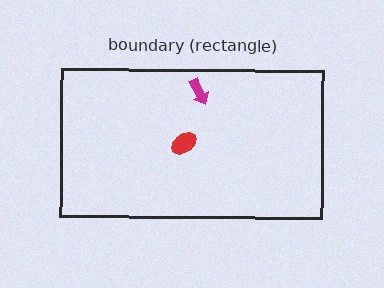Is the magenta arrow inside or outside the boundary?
Inside.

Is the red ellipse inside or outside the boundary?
Inside.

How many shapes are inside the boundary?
2 inside, 0 outside.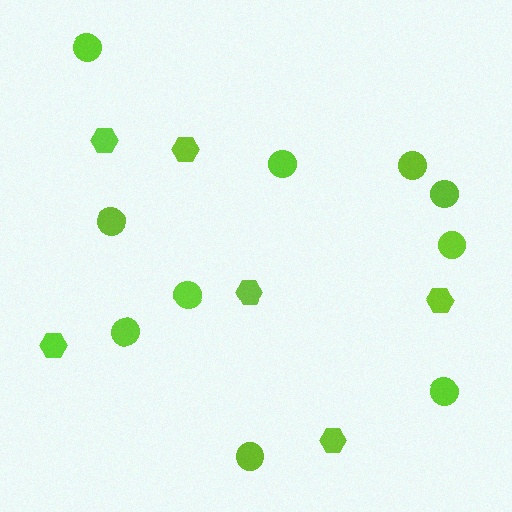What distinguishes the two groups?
There are 2 groups: one group of circles (10) and one group of hexagons (6).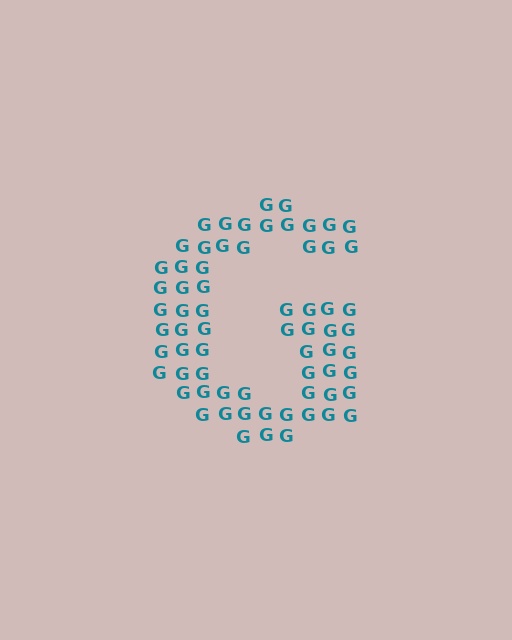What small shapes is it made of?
It is made of small letter G's.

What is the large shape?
The large shape is the letter G.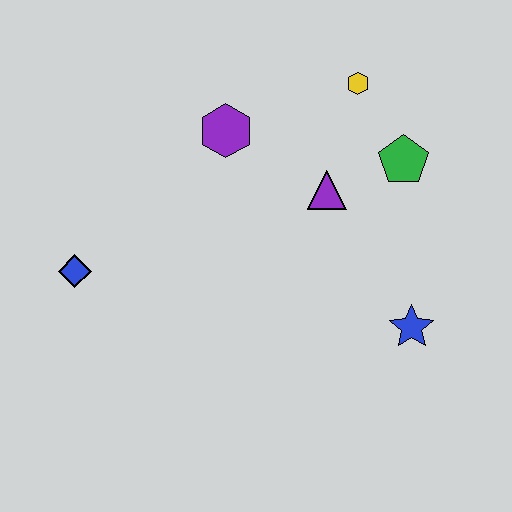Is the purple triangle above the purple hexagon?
No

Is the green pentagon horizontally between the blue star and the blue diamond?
Yes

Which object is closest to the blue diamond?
The purple hexagon is closest to the blue diamond.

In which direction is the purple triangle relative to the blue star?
The purple triangle is above the blue star.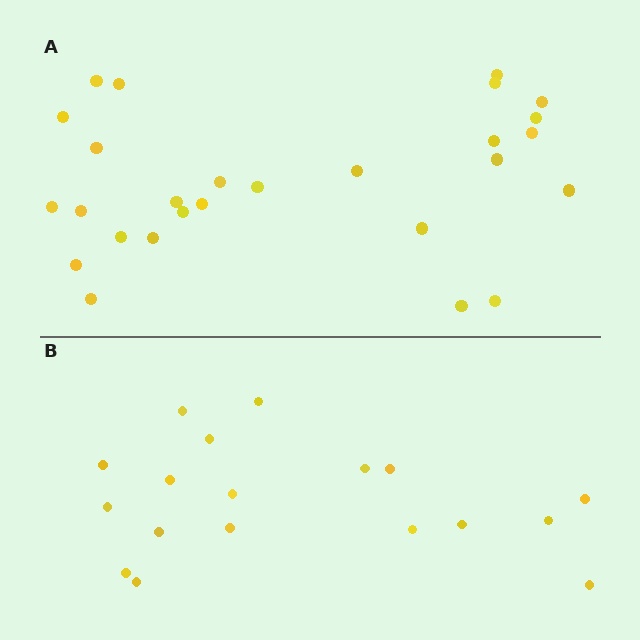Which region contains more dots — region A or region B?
Region A (the top region) has more dots.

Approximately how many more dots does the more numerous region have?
Region A has roughly 8 or so more dots than region B.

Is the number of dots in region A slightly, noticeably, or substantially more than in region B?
Region A has substantially more. The ratio is roughly 1.5 to 1.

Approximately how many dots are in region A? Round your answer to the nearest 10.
About 30 dots. (The exact count is 27, which rounds to 30.)